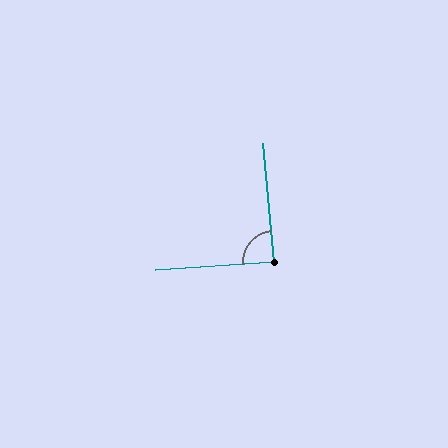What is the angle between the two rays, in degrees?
Approximately 89 degrees.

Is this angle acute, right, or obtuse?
It is approximately a right angle.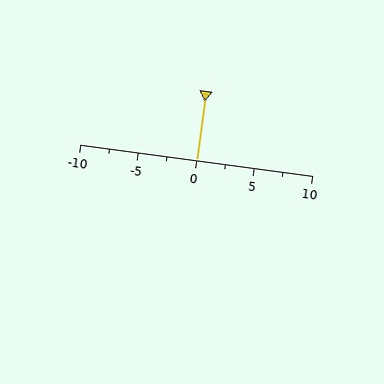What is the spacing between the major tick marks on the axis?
The major ticks are spaced 5 apart.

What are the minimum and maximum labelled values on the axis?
The axis runs from -10 to 10.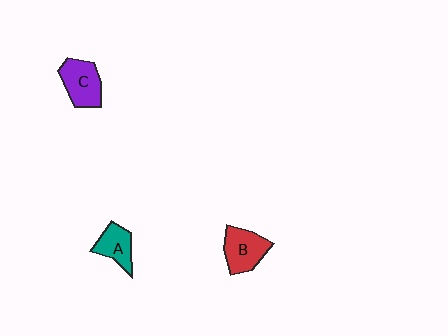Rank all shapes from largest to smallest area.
From largest to smallest: C (purple), B (red), A (teal).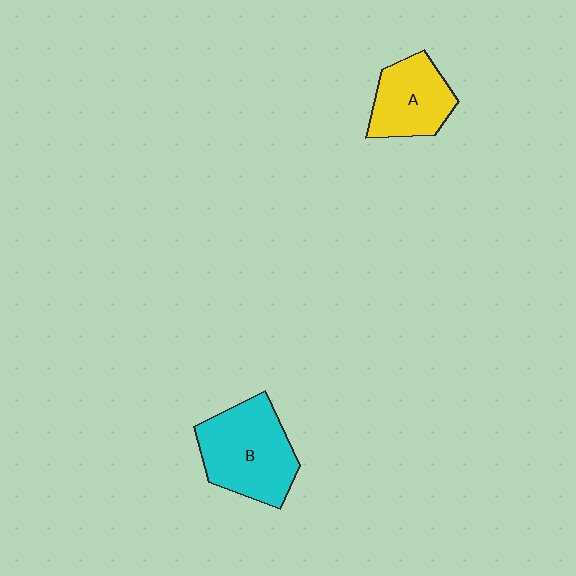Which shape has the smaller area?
Shape A (yellow).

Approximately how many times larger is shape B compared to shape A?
Approximately 1.4 times.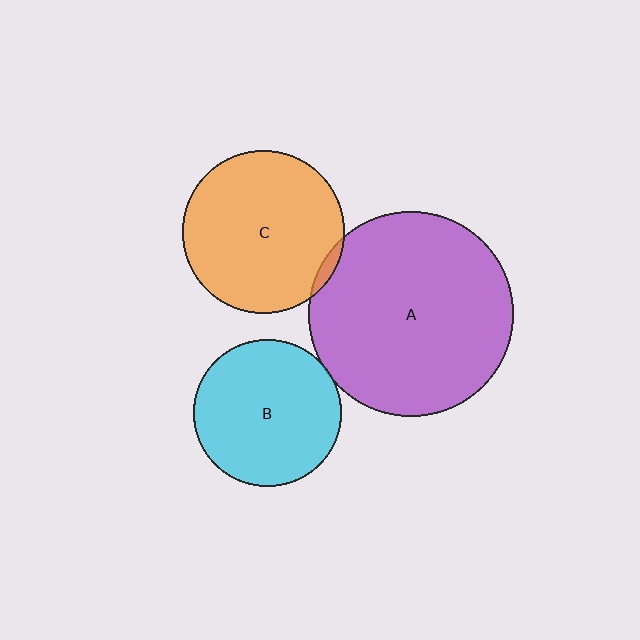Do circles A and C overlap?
Yes.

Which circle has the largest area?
Circle A (purple).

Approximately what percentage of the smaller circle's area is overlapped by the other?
Approximately 5%.